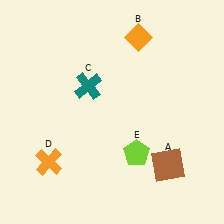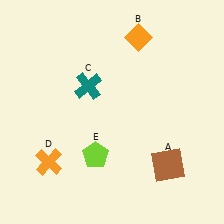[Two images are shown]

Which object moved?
The lime pentagon (E) moved left.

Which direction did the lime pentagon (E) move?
The lime pentagon (E) moved left.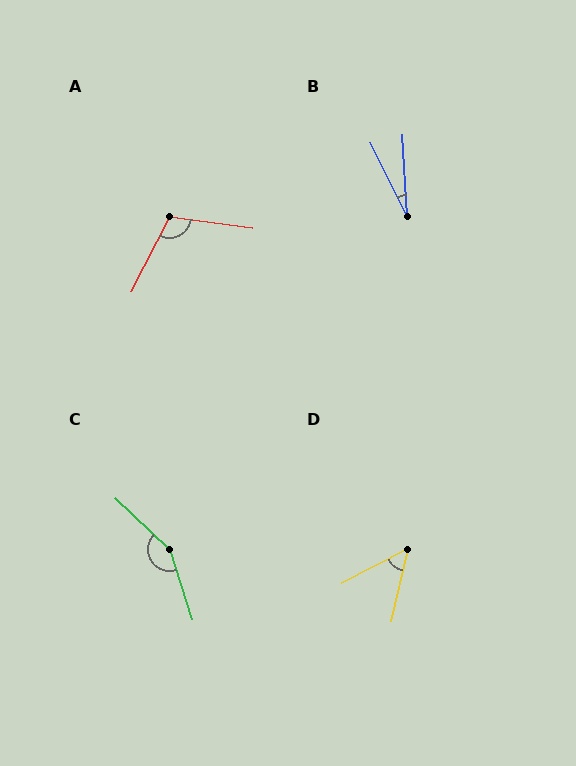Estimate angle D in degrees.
Approximately 49 degrees.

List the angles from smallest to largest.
B (23°), D (49°), A (110°), C (152°).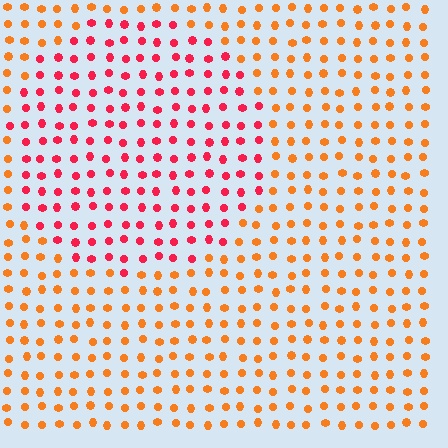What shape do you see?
I see a circle.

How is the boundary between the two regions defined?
The boundary is defined purely by a slight shift in hue (about 39 degrees). Spacing, size, and orientation are identical on both sides.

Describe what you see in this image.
The image is filled with small orange elements in a uniform arrangement. A circle-shaped region is visible where the elements are tinted to a slightly different hue, forming a subtle color boundary.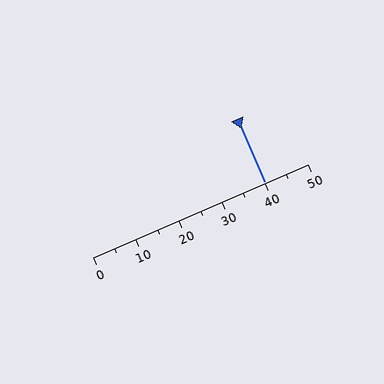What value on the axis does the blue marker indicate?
The marker indicates approximately 40.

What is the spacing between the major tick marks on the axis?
The major ticks are spaced 10 apart.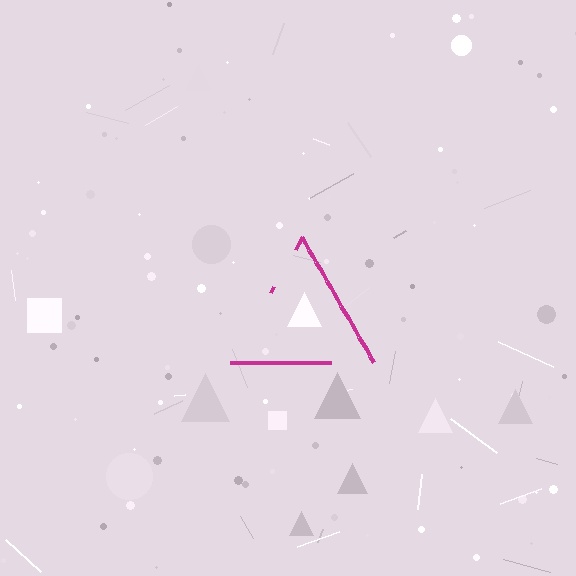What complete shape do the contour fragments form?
The contour fragments form a triangle.